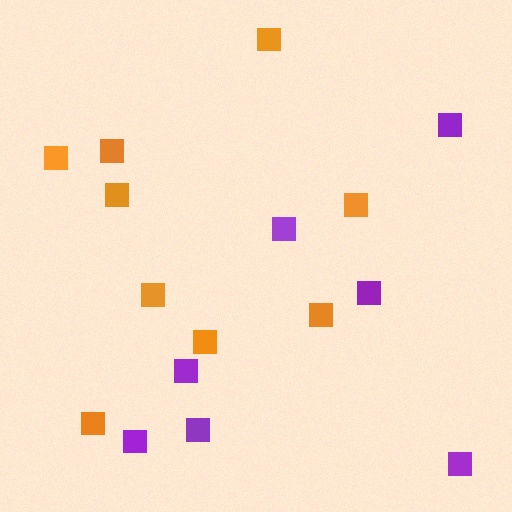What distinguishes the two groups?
There are 2 groups: one group of purple squares (7) and one group of orange squares (9).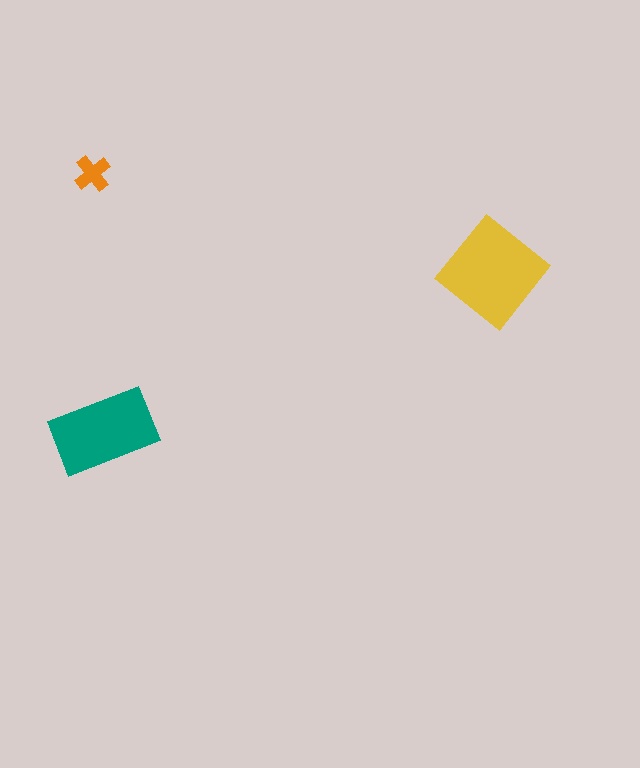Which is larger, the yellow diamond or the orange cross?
The yellow diamond.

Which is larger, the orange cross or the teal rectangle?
The teal rectangle.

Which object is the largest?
The yellow diamond.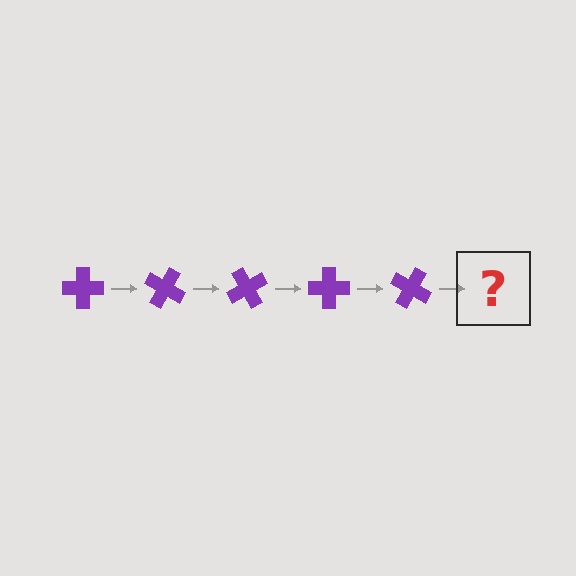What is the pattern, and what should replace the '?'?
The pattern is that the cross rotates 30 degrees each step. The '?' should be a purple cross rotated 150 degrees.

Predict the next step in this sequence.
The next step is a purple cross rotated 150 degrees.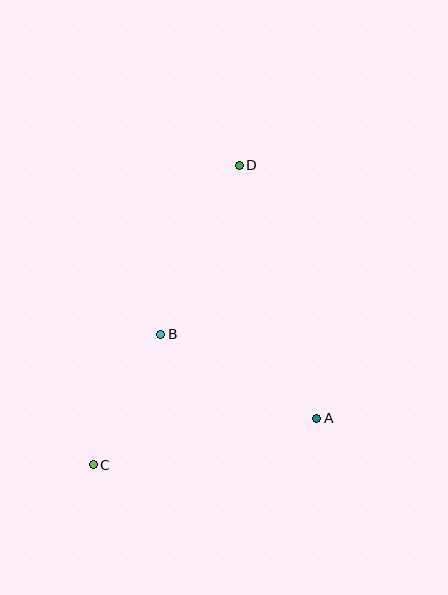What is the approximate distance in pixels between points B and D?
The distance between B and D is approximately 187 pixels.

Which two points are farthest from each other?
Points C and D are farthest from each other.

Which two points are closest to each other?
Points B and C are closest to each other.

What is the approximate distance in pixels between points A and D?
The distance between A and D is approximately 265 pixels.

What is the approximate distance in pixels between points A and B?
The distance between A and B is approximately 177 pixels.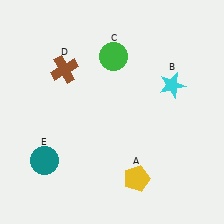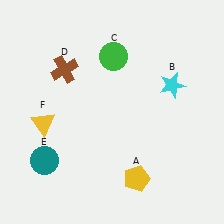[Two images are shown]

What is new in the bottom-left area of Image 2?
A yellow triangle (F) was added in the bottom-left area of Image 2.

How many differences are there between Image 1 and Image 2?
There is 1 difference between the two images.